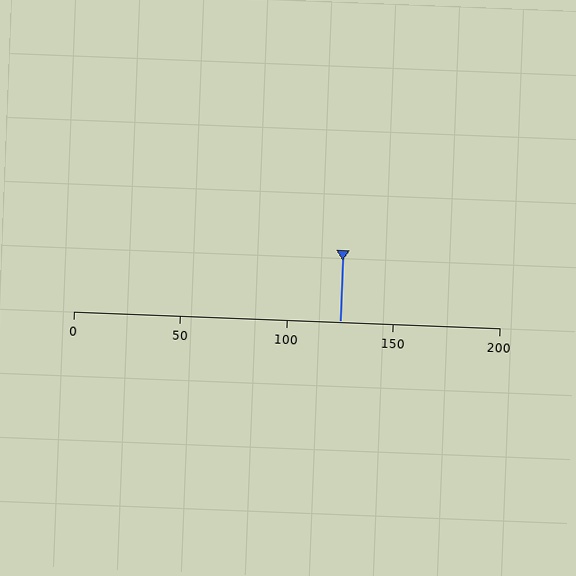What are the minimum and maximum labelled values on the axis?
The axis runs from 0 to 200.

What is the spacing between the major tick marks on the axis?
The major ticks are spaced 50 apart.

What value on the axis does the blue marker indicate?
The marker indicates approximately 125.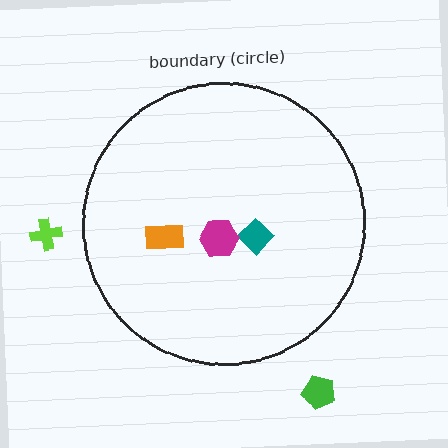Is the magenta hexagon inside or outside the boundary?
Inside.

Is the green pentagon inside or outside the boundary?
Outside.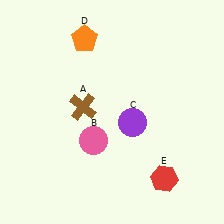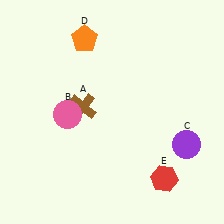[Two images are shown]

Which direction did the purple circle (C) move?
The purple circle (C) moved right.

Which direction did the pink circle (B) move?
The pink circle (B) moved left.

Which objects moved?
The objects that moved are: the pink circle (B), the purple circle (C).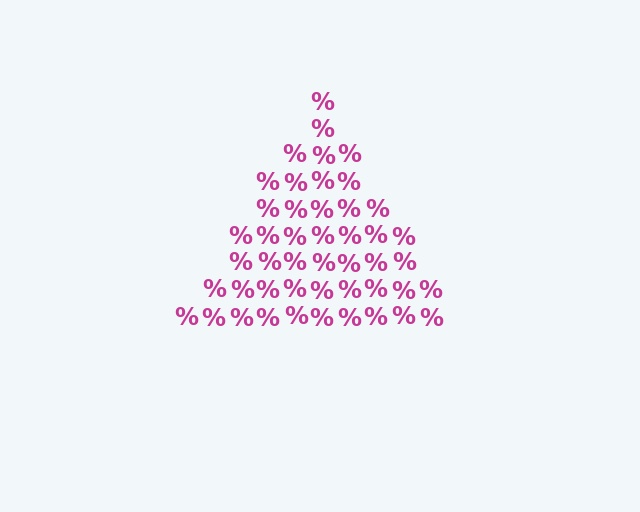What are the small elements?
The small elements are percent signs.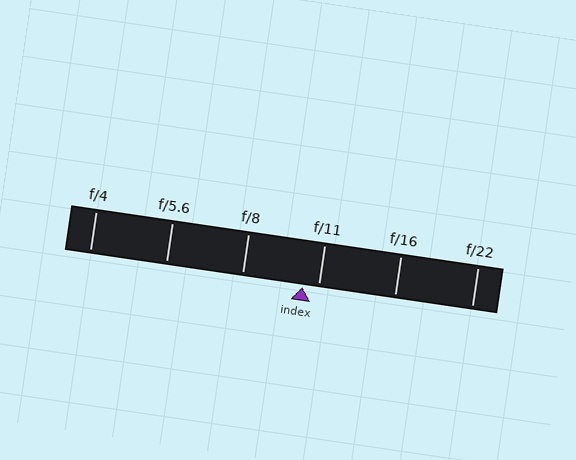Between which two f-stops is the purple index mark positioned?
The index mark is between f/8 and f/11.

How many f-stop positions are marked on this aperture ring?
There are 6 f-stop positions marked.